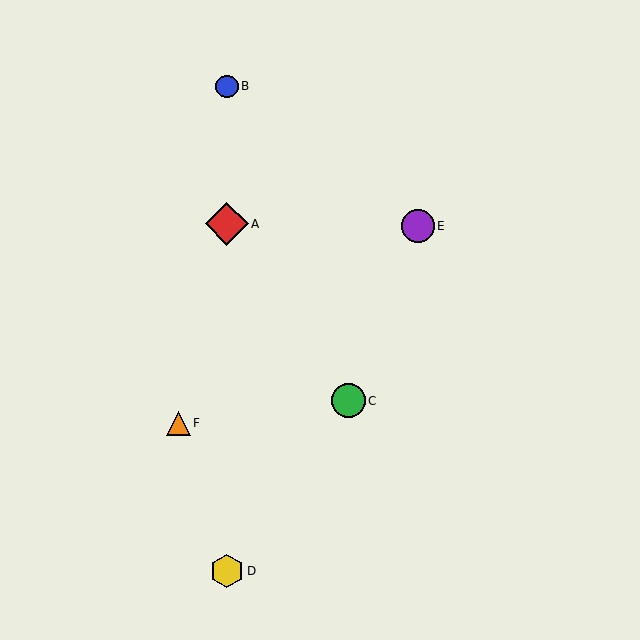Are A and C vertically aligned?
No, A is at x≈227 and C is at x≈348.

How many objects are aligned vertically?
3 objects (A, B, D) are aligned vertically.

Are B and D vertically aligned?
Yes, both are at x≈227.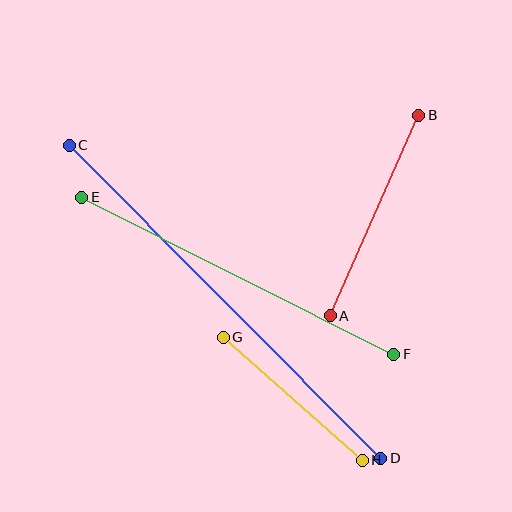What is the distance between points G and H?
The distance is approximately 186 pixels.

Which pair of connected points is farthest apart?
Points C and D are farthest apart.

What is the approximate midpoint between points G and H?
The midpoint is at approximately (293, 399) pixels.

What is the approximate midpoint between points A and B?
The midpoint is at approximately (374, 215) pixels.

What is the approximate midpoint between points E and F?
The midpoint is at approximately (238, 276) pixels.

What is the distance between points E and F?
The distance is approximately 350 pixels.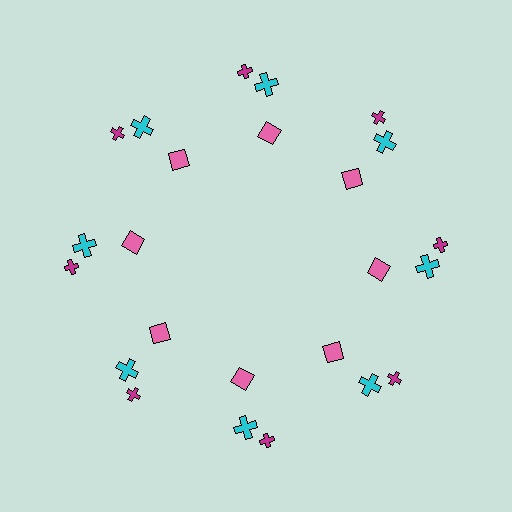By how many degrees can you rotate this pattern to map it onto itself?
The pattern maps onto itself every 45 degrees of rotation.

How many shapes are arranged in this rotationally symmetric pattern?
There are 24 shapes, arranged in 8 groups of 3.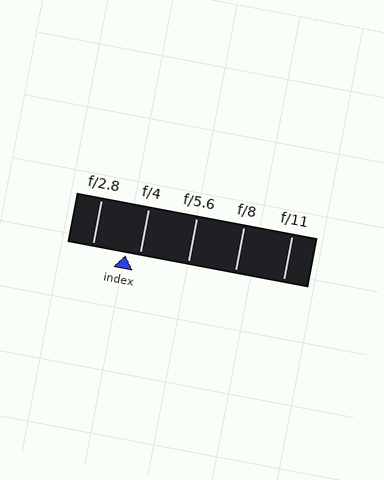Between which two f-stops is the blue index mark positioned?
The index mark is between f/2.8 and f/4.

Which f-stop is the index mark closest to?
The index mark is closest to f/4.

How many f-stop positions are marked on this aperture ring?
There are 5 f-stop positions marked.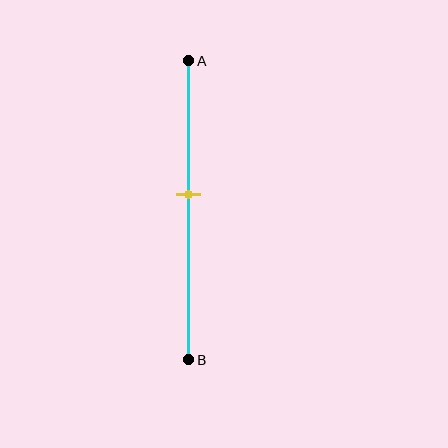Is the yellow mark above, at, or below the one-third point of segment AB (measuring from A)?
The yellow mark is below the one-third point of segment AB.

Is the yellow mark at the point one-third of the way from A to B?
No, the mark is at about 45% from A, not at the 33% one-third point.